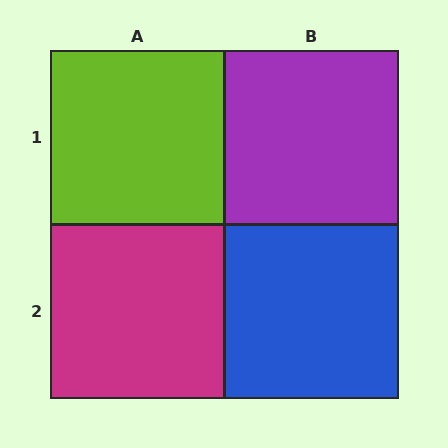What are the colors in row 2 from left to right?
Magenta, blue.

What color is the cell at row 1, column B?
Purple.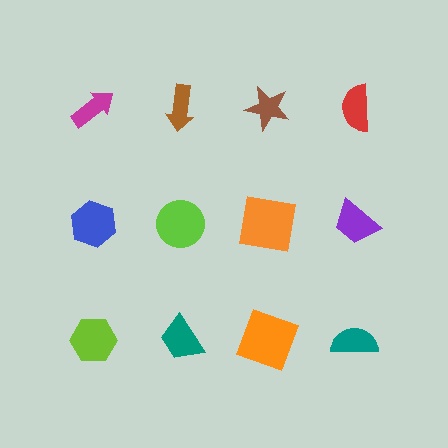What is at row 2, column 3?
An orange square.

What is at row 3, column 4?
A teal semicircle.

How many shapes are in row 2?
4 shapes.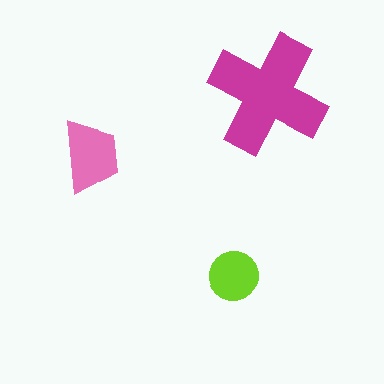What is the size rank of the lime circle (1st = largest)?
3rd.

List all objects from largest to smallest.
The magenta cross, the pink trapezoid, the lime circle.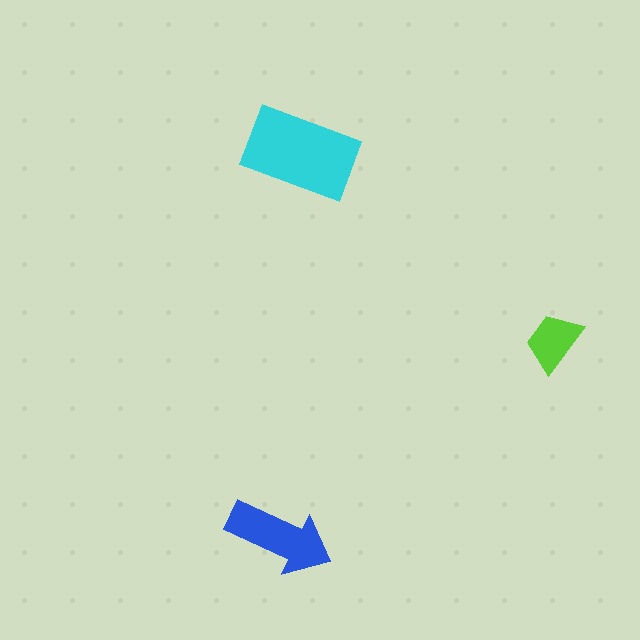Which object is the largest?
The cyan rectangle.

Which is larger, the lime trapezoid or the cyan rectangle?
The cyan rectangle.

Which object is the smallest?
The lime trapezoid.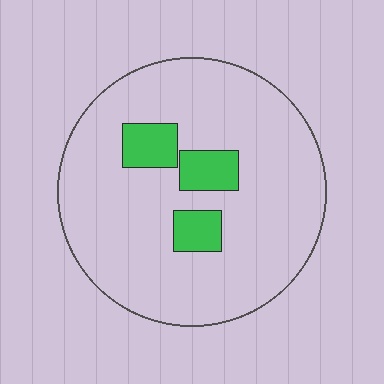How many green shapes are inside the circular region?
3.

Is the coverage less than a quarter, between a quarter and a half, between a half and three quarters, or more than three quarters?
Less than a quarter.